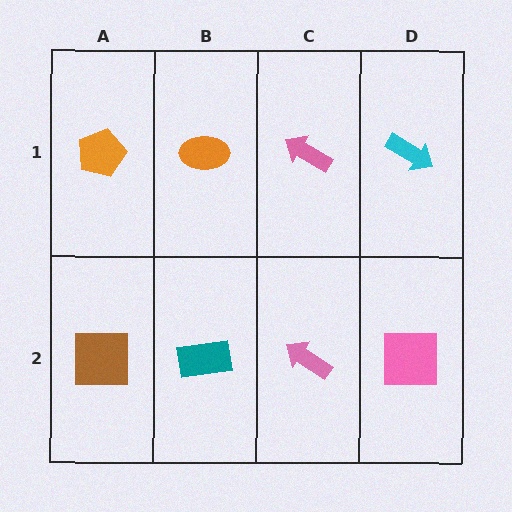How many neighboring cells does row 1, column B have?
3.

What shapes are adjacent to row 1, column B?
A teal rectangle (row 2, column B), an orange pentagon (row 1, column A), a pink arrow (row 1, column C).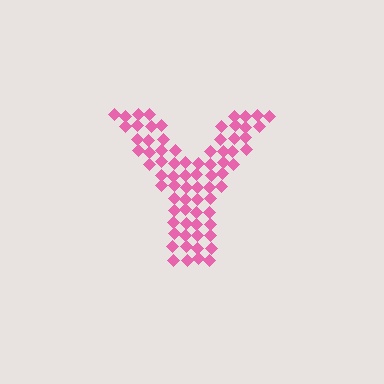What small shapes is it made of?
It is made of small diamonds.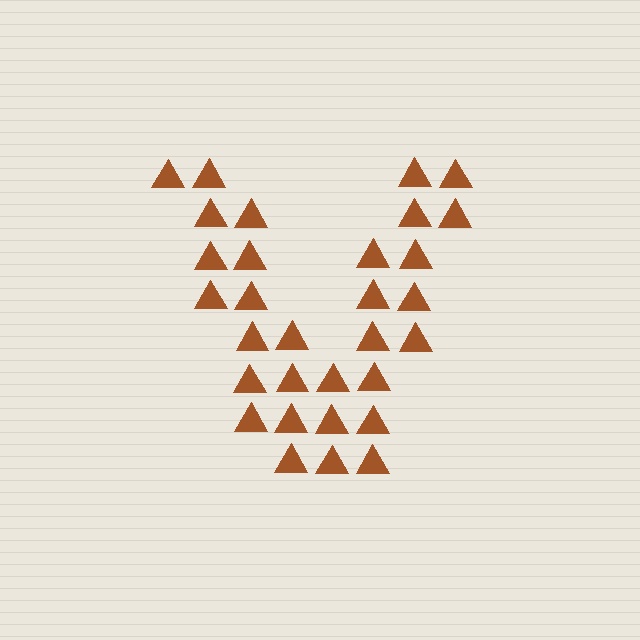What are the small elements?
The small elements are triangles.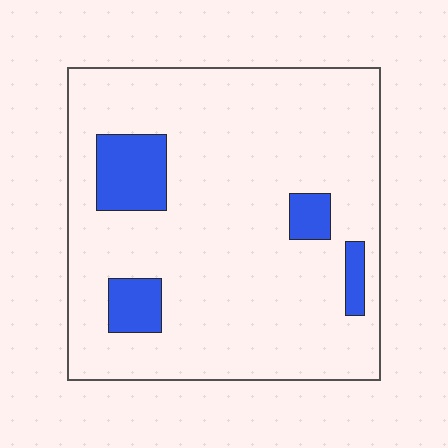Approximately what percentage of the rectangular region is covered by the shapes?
Approximately 10%.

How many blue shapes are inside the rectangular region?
4.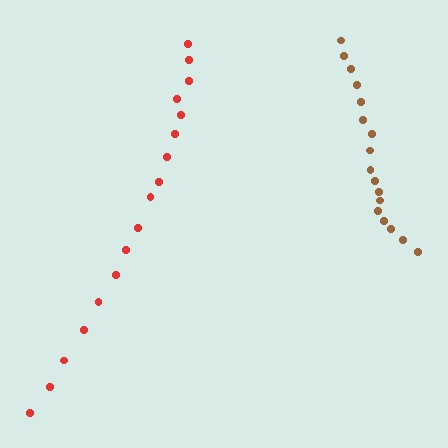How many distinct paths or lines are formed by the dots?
There are 2 distinct paths.